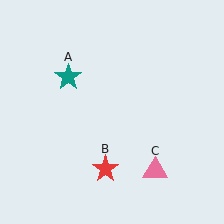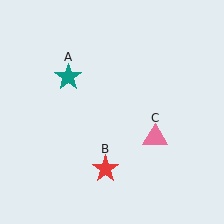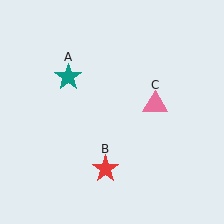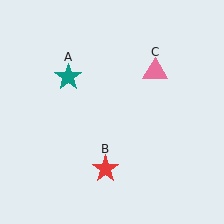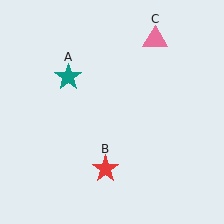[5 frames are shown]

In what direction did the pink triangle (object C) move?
The pink triangle (object C) moved up.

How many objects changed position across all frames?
1 object changed position: pink triangle (object C).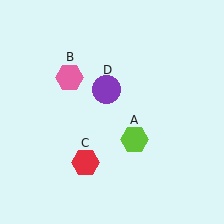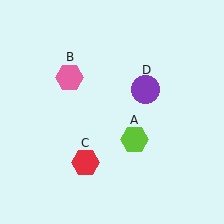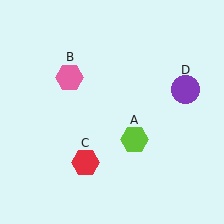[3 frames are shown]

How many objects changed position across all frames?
1 object changed position: purple circle (object D).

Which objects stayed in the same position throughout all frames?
Lime hexagon (object A) and pink hexagon (object B) and red hexagon (object C) remained stationary.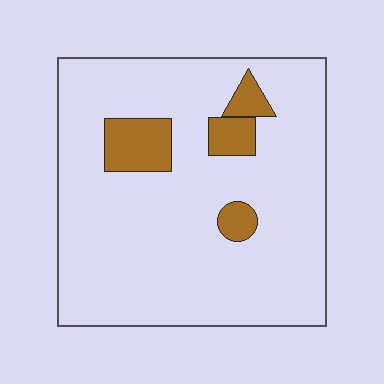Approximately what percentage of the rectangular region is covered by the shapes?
Approximately 10%.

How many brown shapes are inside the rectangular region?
4.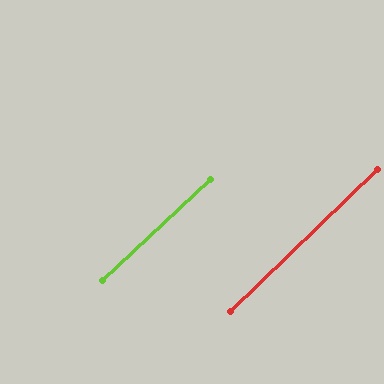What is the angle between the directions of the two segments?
Approximately 1 degree.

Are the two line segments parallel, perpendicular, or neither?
Parallel — their directions differ by only 1.0°.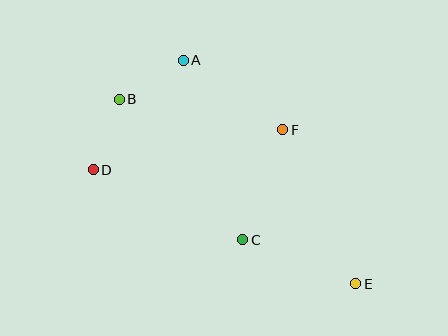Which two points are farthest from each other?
Points B and E are farthest from each other.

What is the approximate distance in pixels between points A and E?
The distance between A and E is approximately 283 pixels.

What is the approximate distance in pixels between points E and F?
The distance between E and F is approximately 170 pixels.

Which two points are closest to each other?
Points A and B are closest to each other.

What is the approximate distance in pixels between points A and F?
The distance between A and F is approximately 122 pixels.